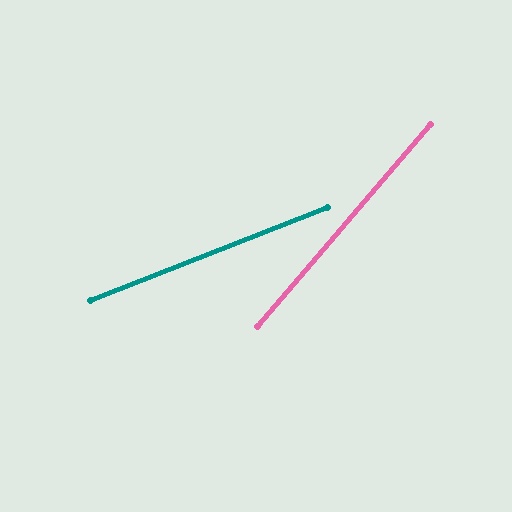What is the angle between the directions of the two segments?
Approximately 28 degrees.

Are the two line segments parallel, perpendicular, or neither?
Neither parallel nor perpendicular — they differ by about 28°.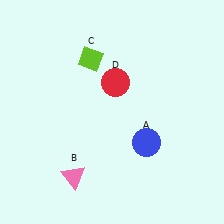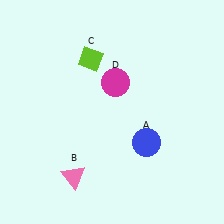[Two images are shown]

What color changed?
The circle (D) changed from red in Image 1 to magenta in Image 2.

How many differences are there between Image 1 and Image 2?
There is 1 difference between the two images.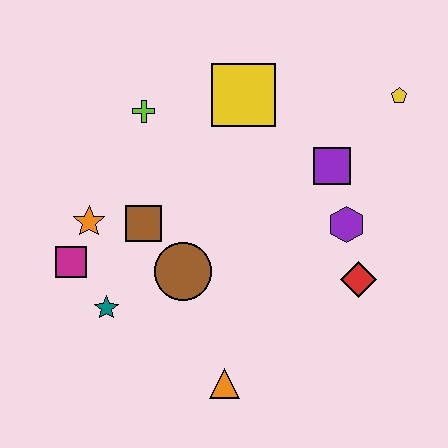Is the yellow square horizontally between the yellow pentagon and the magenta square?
Yes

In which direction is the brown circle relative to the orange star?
The brown circle is to the right of the orange star.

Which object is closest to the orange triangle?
The brown circle is closest to the orange triangle.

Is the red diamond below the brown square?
Yes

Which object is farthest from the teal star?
The yellow pentagon is farthest from the teal star.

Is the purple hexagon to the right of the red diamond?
No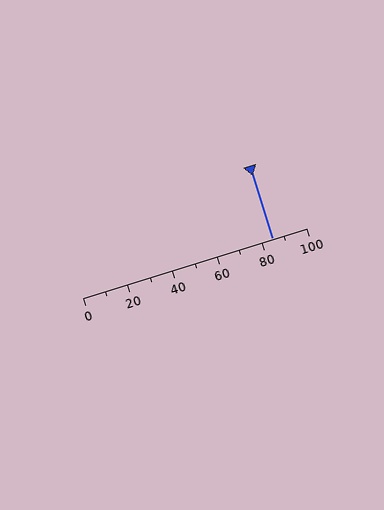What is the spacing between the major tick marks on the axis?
The major ticks are spaced 20 apart.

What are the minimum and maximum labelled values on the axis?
The axis runs from 0 to 100.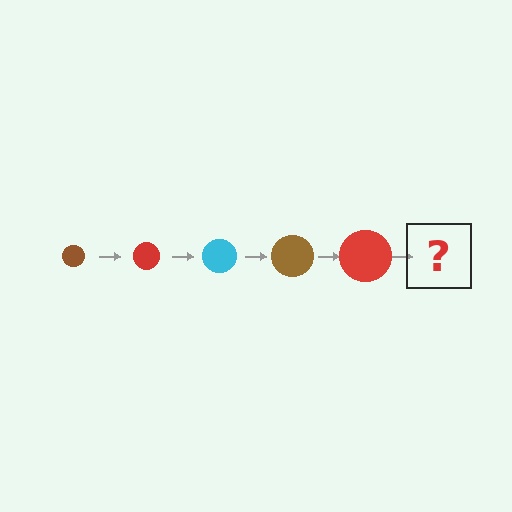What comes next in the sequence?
The next element should be a cyan circle, larger than the previous one.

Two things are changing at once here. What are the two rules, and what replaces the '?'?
The two rules are that the circle grows larger each step and the color cycles through brown, red, and cyan. The '?' should be a cyan circle, larger than the previous one.